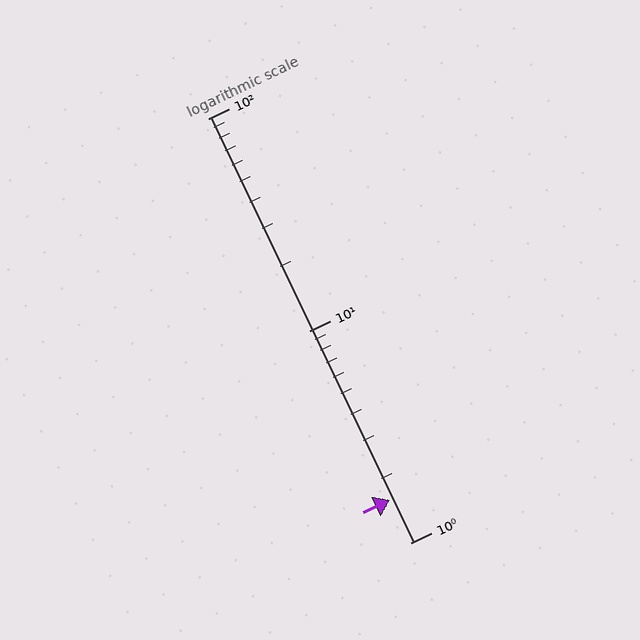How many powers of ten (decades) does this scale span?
The scale spans 2 decades, from 1 to 100.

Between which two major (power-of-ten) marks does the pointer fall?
The pointer is between 1 and 10.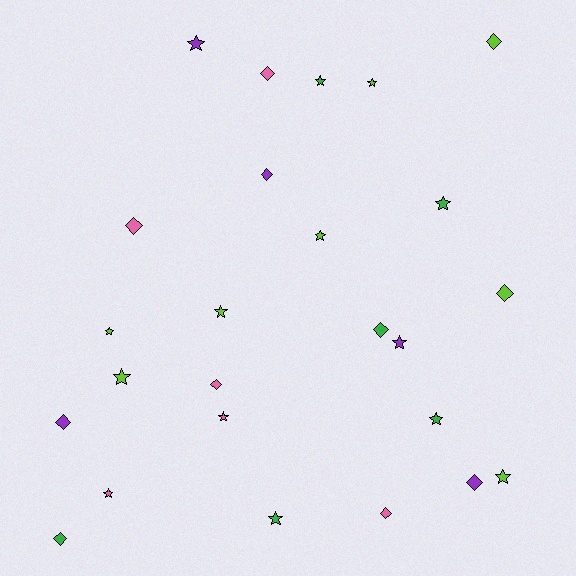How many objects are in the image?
There are 25 objects.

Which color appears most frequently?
Lime, with 8 objects.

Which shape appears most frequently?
Star, with 14 objects.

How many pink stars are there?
There are 2 pink stars.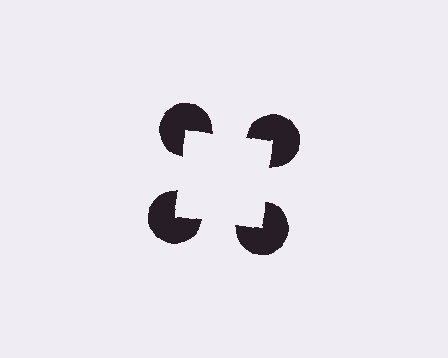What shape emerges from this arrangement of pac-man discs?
An illusory square — its edges are inferred from the aligned wedge cuts in the pac-man discs, not physically drawn.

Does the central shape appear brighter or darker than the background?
It typically appears slightly brighter than the background, even though no actual brightness change is drawn.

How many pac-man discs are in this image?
There are 4 — one at each vertex of the illusory square.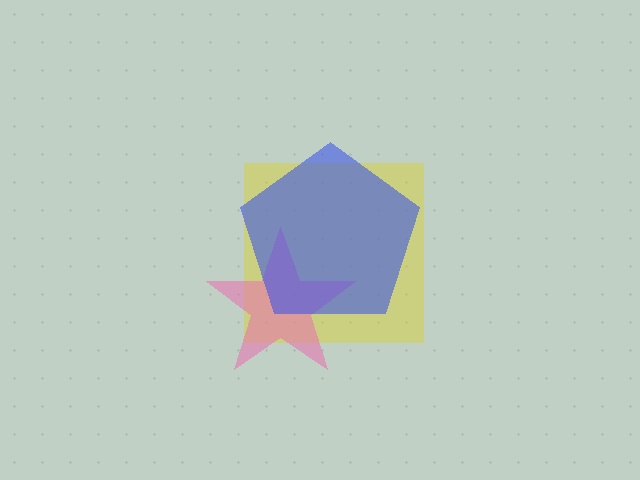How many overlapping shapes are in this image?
There are 3 overlapping shapes in the image.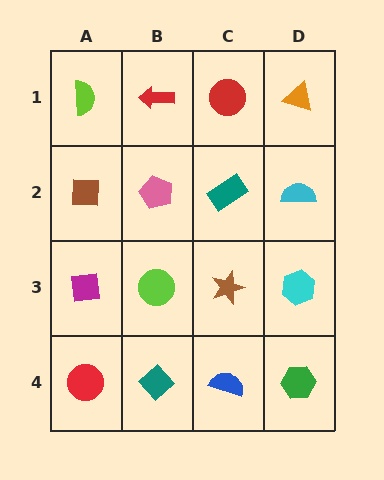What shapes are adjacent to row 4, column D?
A cyan hexagon (row 3, column D), a blue semicircle (row 4, column C).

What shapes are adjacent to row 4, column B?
A lime circle (row 3, column B), a red circle (row 4, column A), a blue semicircle (row 4, column C).